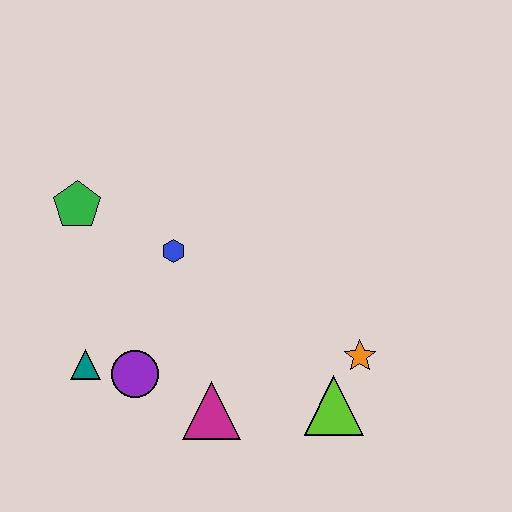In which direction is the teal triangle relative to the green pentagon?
The teal triangle is below the green pentagon.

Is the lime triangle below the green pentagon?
Yes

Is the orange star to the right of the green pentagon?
Yes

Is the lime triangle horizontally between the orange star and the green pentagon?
Yes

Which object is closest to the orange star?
The lime triangle is closest to the orange star.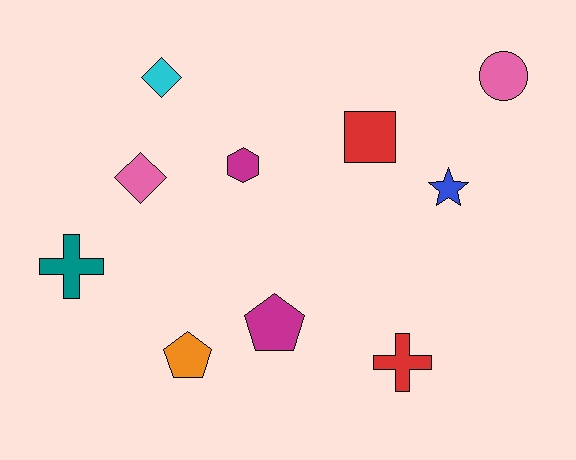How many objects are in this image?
There are 10 objects.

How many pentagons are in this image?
There are 2 pentagons.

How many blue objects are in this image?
There is 1 blue object.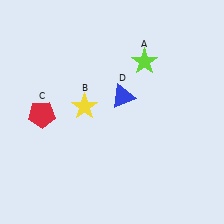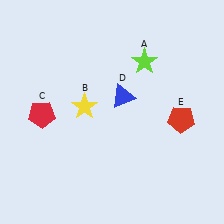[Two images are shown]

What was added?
A red pentagon (E) was added in Image 2.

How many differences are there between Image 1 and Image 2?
There is 1 difference between the two images.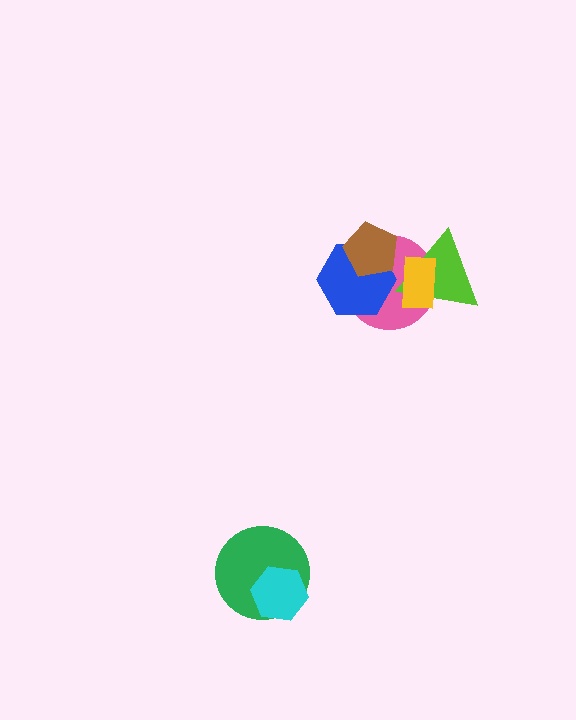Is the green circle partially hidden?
Yes, it is partially covered by another shape.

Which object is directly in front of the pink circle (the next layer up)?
The lime triangle is directly in front of the pink circle.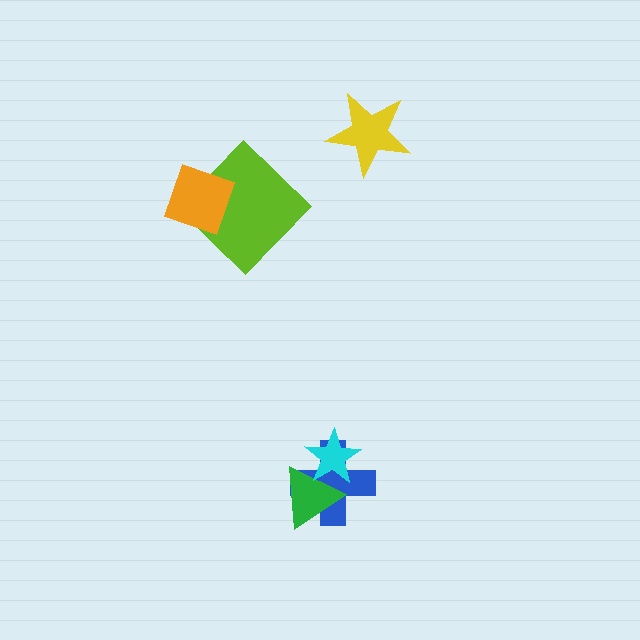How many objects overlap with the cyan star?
2 objects overlap with the cyan star.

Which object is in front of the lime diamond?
The orange diamond is in front of the lime diamond.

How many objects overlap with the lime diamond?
1 object overlaps with the lime diamond.